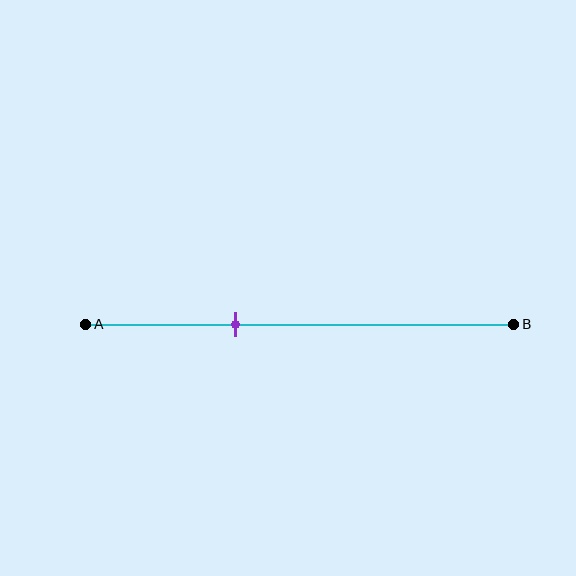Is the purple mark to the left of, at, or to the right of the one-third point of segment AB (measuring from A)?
The purple mark is approximately at the one-third point of segment AB.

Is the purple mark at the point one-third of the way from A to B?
Yes, the mark is approximately at the one-third point.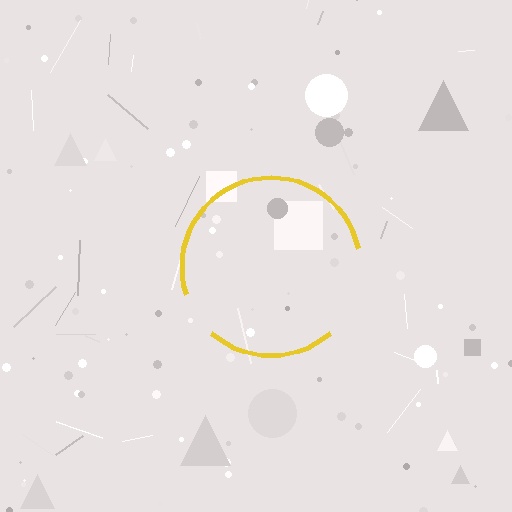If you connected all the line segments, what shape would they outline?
They would outline a circle.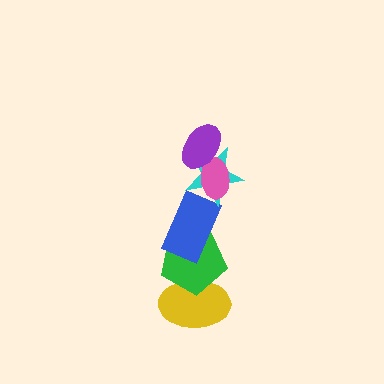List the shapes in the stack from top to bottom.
From top to bottom: the purple ellipse, the pink ellipse, the cyan star, the blue rectangle, the green pentagon, the yellow ellipse.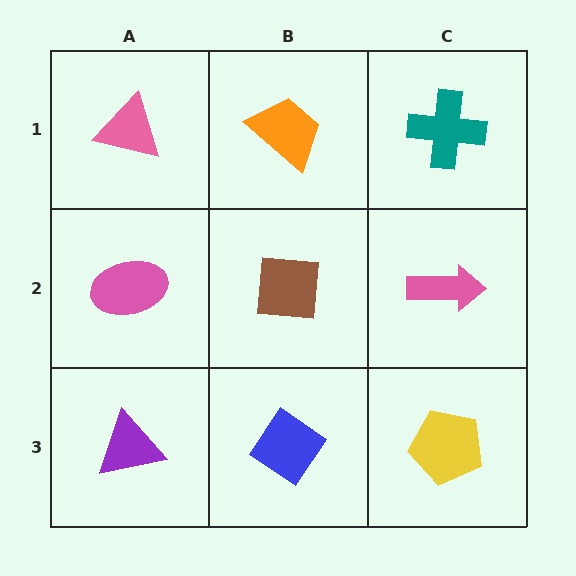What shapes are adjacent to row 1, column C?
A pink arrow (row 2, column C), an orange trapezoid (row 1, column B).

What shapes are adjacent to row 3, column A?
A pink ellipse (row 2, column A), a blue diamond (row 3, column B).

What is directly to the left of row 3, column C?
A blue diamond.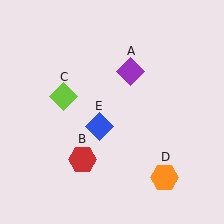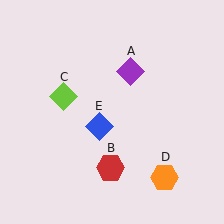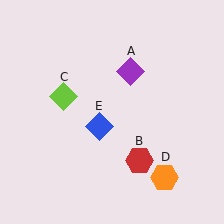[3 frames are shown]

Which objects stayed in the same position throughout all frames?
Purple diamond (object A) and lime diamond (object C) and orange hexagon (object D) and blue diamond (object E) remained stationary.